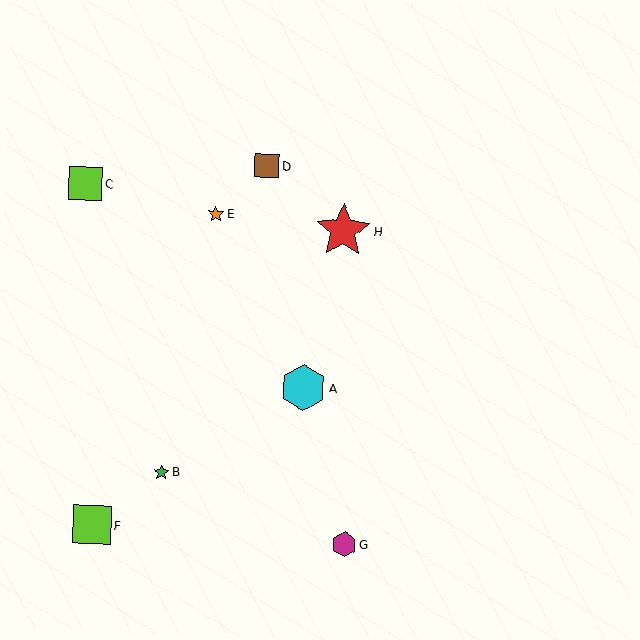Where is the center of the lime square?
The center of the lime square is at (92, 525).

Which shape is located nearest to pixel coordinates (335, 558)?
The magenta hexagon (labeled G) at (344, 544) is nearest to that location.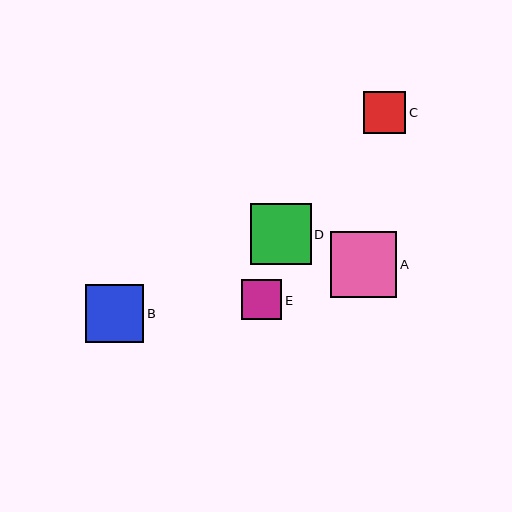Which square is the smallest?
Square E is the smallest with a size of approximately 40 pixels.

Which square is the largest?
Square A is the largest with a size of approximately 66 pixels.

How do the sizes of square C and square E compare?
Square C and square E are approximately the same size.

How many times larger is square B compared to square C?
Square B is approximately 1.4 times the size of square C.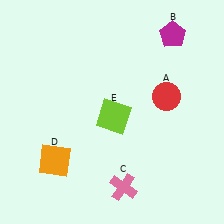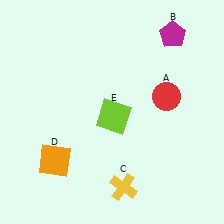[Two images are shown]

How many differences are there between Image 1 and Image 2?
There is 1 difference between the two images.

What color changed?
The cross (C) changed from pink in Image 1 to yellow in Image 2.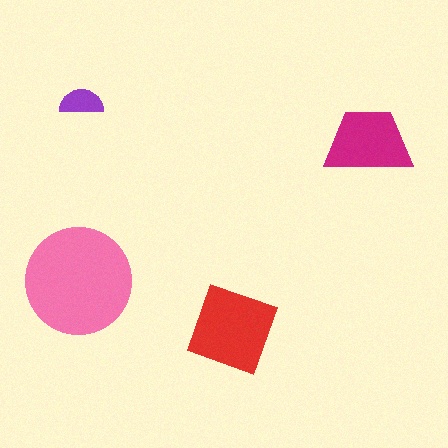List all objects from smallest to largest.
The purple semicircle, the magenta trapezoid, the red square, the pink circle.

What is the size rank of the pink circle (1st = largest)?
1st.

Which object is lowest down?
The red square is bottommost.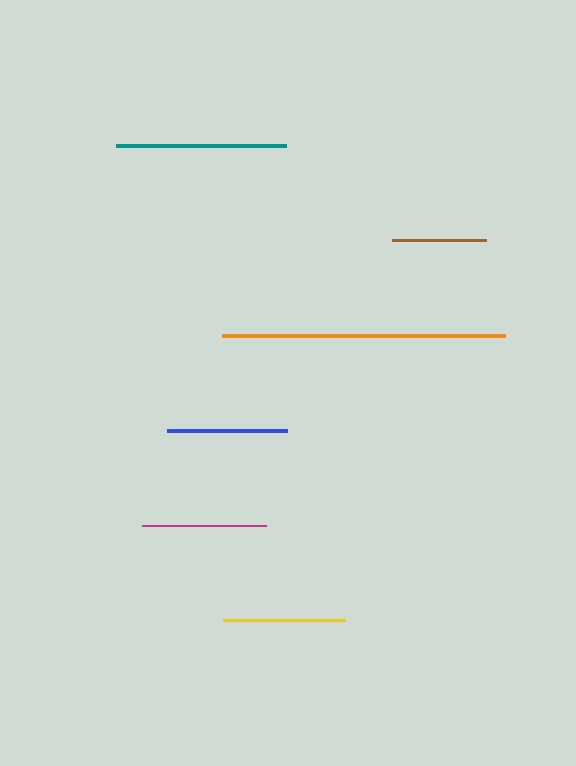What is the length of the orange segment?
The orange segment is approximately 283 pixels long.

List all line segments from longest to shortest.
From longest to shortest: orange, teal, magenta, yellow, blue, brown.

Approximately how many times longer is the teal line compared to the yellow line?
The teal line is approximately 1.4 times the length of the yellow line.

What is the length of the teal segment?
The teal segment is approximately 170 pixels long.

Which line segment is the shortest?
The brown line is the shortest at approximately 94 pixels.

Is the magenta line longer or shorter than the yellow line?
The magenta line is longer than the yellow line.